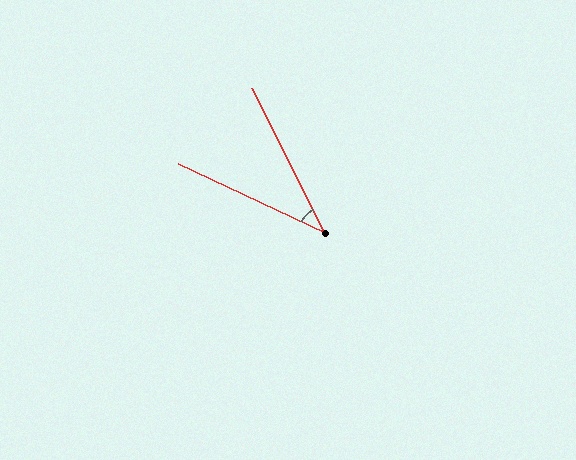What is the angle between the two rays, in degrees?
Approximately 38 degrees.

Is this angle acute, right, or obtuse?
It is acute.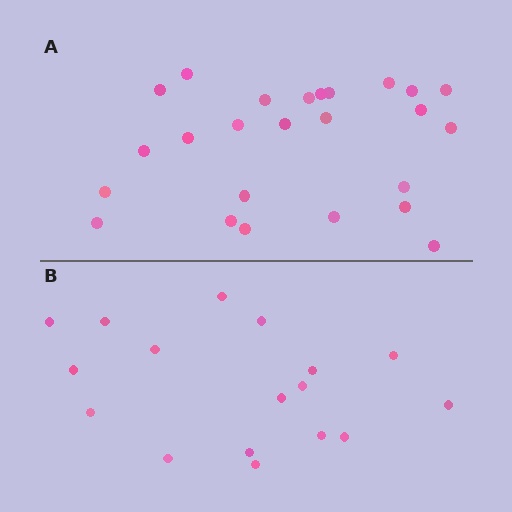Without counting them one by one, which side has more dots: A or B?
Region A (the top region) has more dots.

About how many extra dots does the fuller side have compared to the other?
Region A has roughly 8 or so more dots than region B.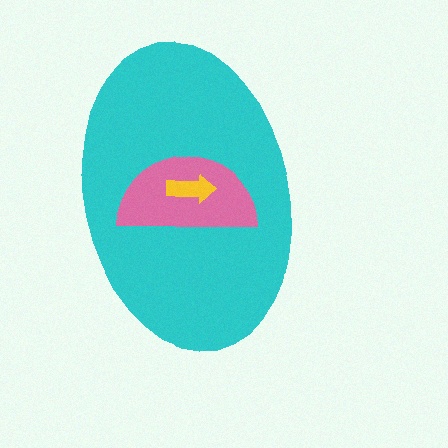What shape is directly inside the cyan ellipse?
The pink semicircle.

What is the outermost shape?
The cyan ellipse.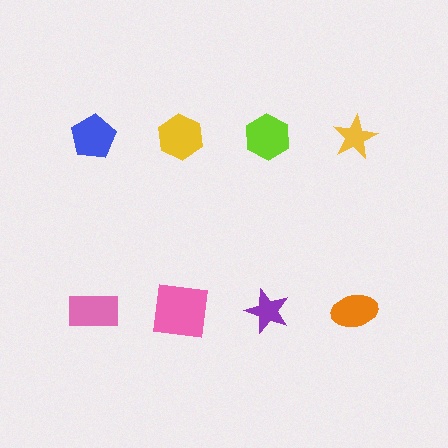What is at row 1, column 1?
A blue pentagon.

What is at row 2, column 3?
A purple star.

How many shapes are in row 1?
4 shapes.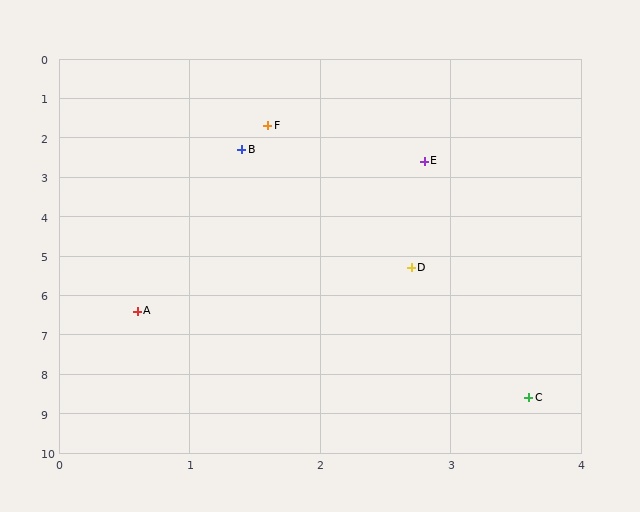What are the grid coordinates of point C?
Point C is at approximately (3.6, 8.6).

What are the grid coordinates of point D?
Point D is at approximately (2.7, 5.3).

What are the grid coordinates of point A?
Point A is at approximately (0.6, 6.4).